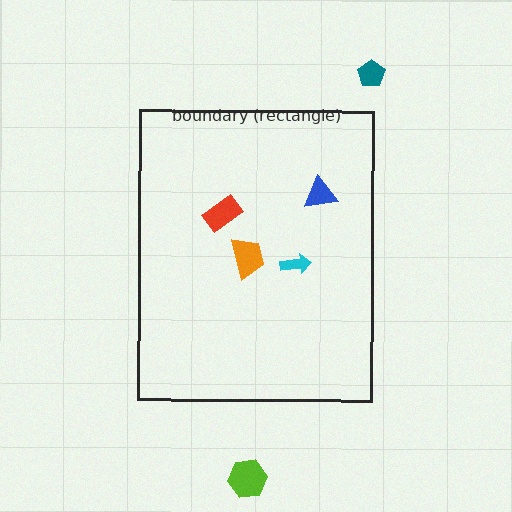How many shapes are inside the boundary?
4 inside, 2 outside.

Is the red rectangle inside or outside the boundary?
Inside.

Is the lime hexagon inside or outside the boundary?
Outside.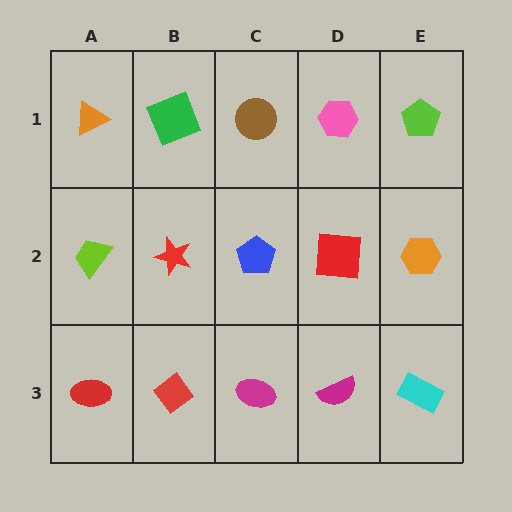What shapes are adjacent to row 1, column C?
A blue pentagon (row 2, column C), a green square (row 1, column B), a pink hexagon (row 1, column D).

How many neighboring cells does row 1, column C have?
3.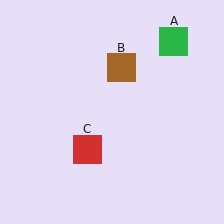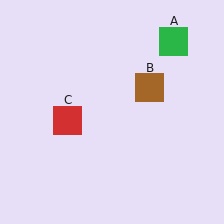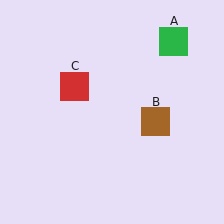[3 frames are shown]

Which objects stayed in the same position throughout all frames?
Green square (object A) remained stationary.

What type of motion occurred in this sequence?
The brown square (object B), red square (object C) rotated clockwise around the center of the scene.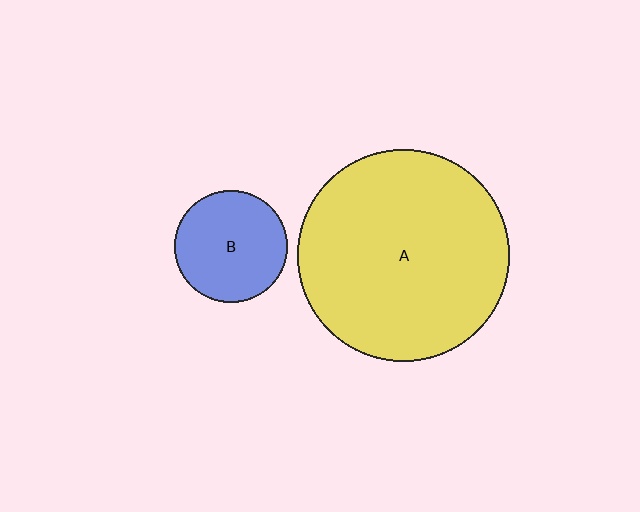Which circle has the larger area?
Circle A (yellow).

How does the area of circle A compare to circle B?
Approximately 3.6 times.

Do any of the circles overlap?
No, none of the circles overlap.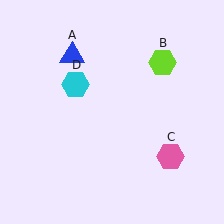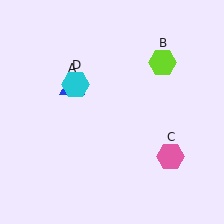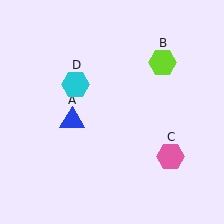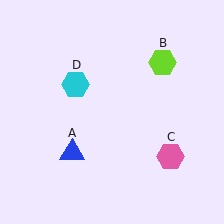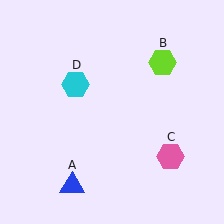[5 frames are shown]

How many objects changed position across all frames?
1 object changed position: blue triangle (object A).